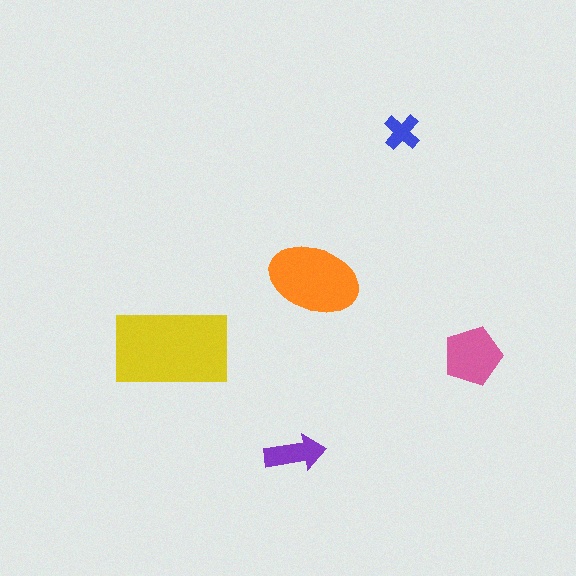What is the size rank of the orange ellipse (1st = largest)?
2nd.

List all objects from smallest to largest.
The blue cross, the purple arrow, the pink pentagon, the orange ellipse, the yellow rectangle.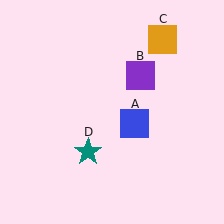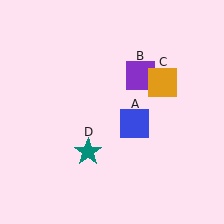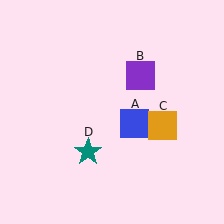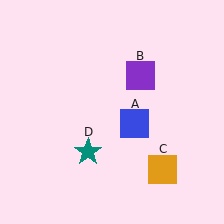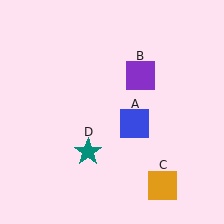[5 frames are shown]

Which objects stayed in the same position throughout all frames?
Blue square (object A) and purple square (object B) and teal star (object D) remained stationary.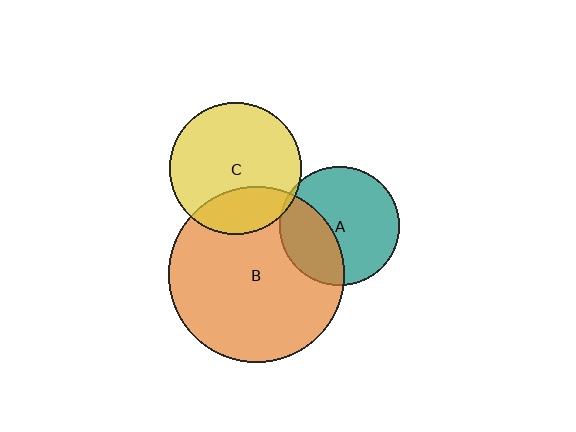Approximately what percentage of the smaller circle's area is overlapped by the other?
Approximately 25%.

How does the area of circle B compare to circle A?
Approximately 2.2 times.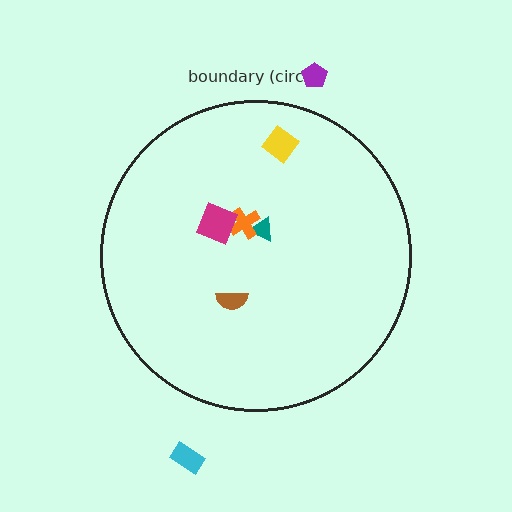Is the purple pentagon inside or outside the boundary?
Outside.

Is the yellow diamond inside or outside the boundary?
Inside.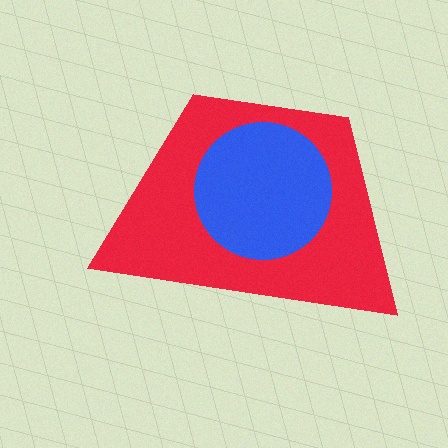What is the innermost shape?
The blue circle.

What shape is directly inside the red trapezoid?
The blue circle.